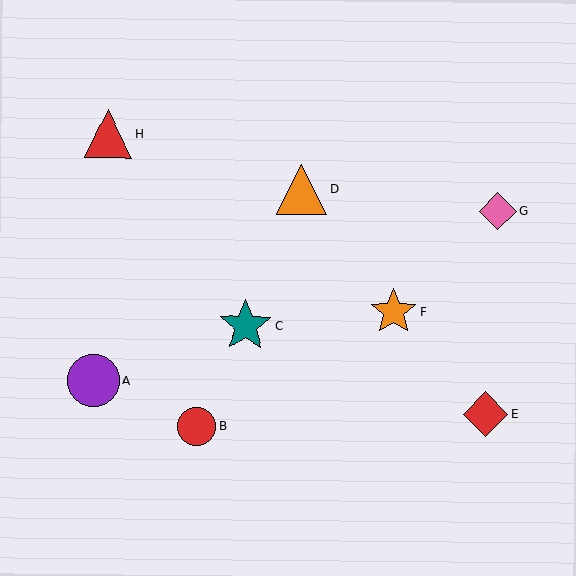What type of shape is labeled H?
Shape H is a red triangle.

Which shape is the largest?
The teal star (labeled C) is the largest.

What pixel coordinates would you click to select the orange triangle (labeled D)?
Click at (302, 189) to select the orange triangle D.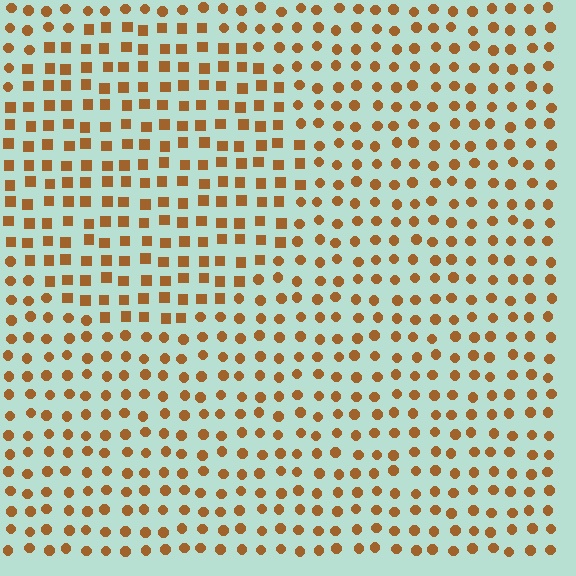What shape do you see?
I see a circle.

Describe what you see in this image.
The image is filled with small brown elements arranged in a uniform grid. A circle-shaped region contains squares, while the surrounding area contains circles. The boundary is defined purely by the change in element shape.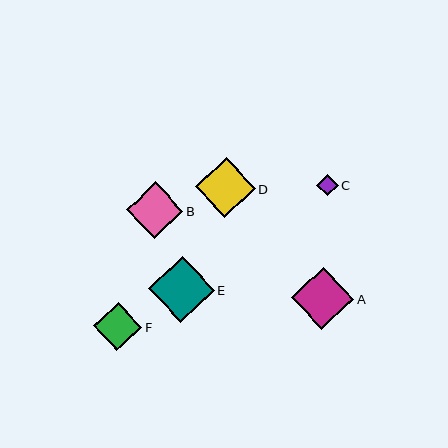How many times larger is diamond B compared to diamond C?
Diamond B is approximately 2.6 times the size of diamond C.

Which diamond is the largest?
Diamond E is the largest with a size of approximately 66 pixels.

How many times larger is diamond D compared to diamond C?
Diamond D is approximately 2.8 times the size of diamond C.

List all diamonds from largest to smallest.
From largest to smallest: E, A, D, B, F, C.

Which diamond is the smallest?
Diamond C is the smallest with a size of approximately 22 pixels.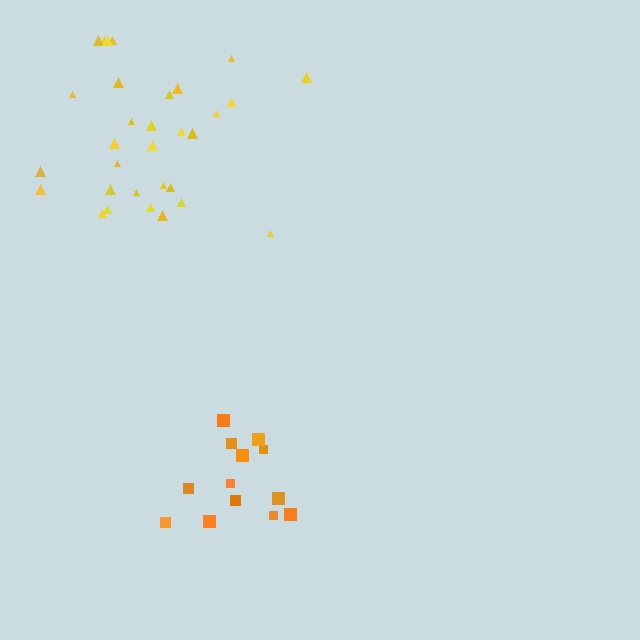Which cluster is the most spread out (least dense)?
Yellow.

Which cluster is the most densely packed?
Orange.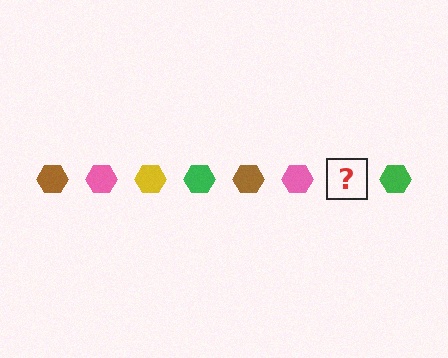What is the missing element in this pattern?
The missing element is a yellow hexagon.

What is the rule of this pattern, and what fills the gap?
The rule is that the pattern cycles through brown, pink, yellow, green hexagons. The gap should be filled with a yellow hexagon.